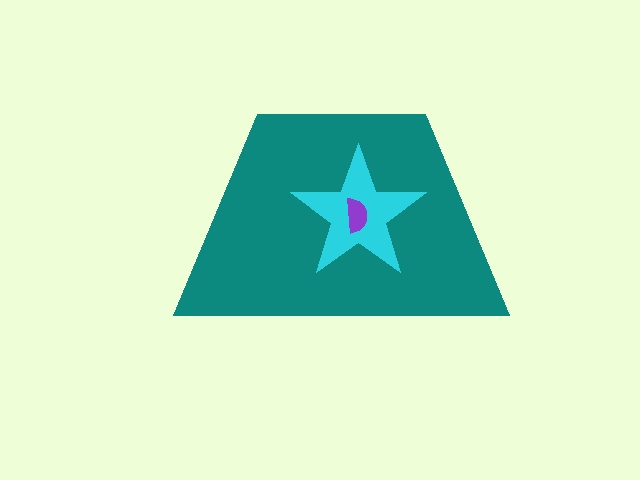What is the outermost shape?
The teal trapezoid.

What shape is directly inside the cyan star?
The purple semicircle.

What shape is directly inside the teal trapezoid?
The cyan star.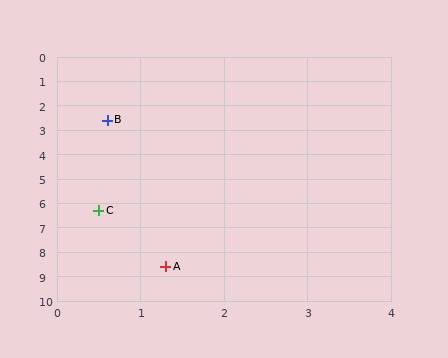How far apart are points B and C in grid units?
Points B and C are about 3.7 grid units apart.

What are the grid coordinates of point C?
Point C is at approximately (0.5, 6.3).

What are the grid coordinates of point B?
Point B is at approximately (0.6, 2.6).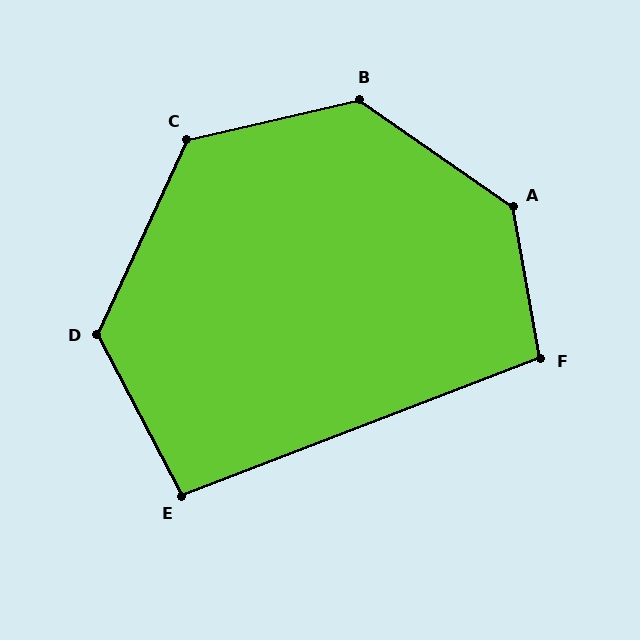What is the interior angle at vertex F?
Approximately 101 degrees (obtuse).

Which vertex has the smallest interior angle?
E, at approximately 97 degrees.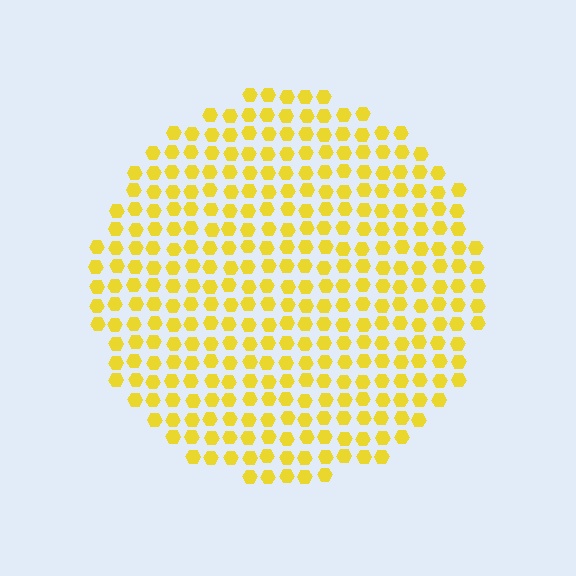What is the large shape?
The large shape is a circle.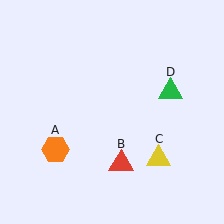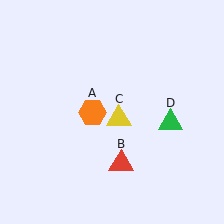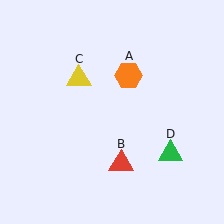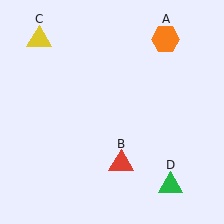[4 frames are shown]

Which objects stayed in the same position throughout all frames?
Red triangle (object B) remained stationary.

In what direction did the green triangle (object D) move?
The green triangle (object D) moved down.